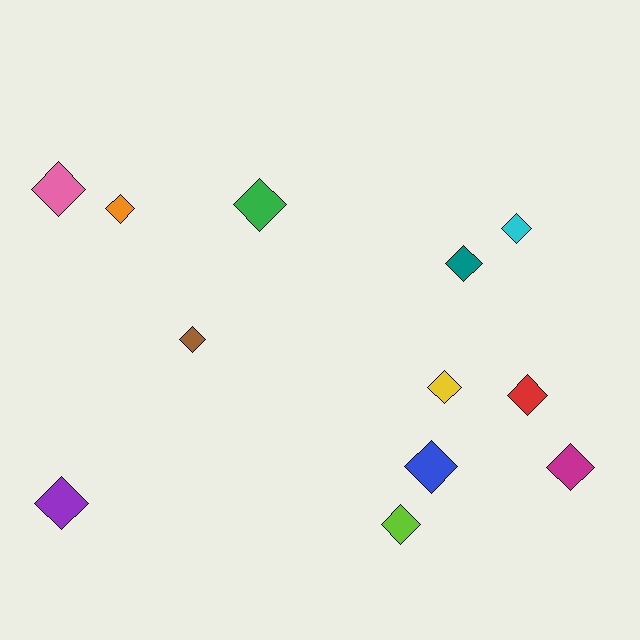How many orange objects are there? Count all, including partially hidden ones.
There is 1 orange object.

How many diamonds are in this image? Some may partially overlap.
There are 12 diamonds.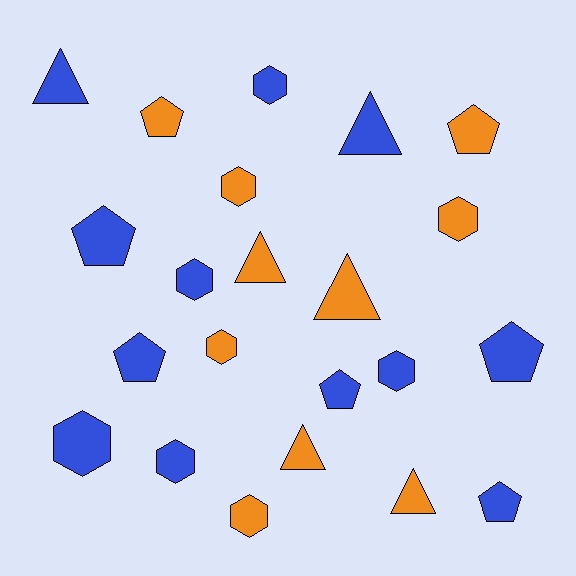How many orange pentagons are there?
There are 2 orange pentagons.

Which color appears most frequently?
Blue, with 12 objects.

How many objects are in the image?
There are 22 objects.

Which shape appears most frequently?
Hexagon, with 9 objects.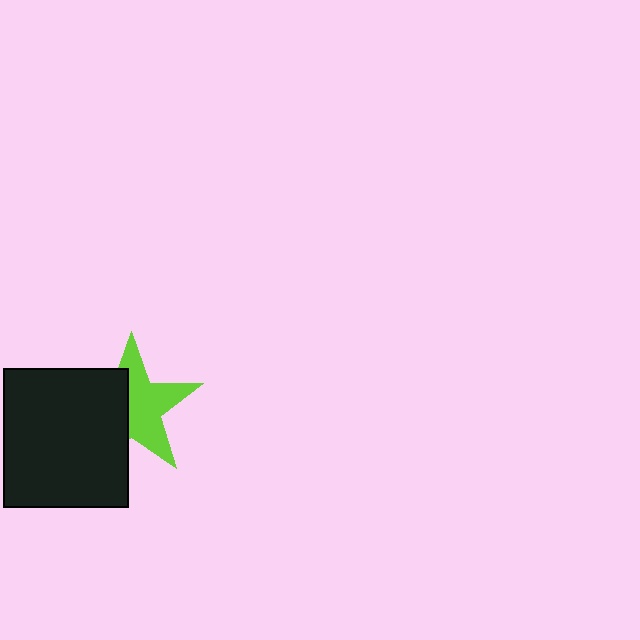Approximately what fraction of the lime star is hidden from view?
Roughly 44% of the lime star is hidden behind the black rectangle.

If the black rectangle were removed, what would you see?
You would see the complete lime star.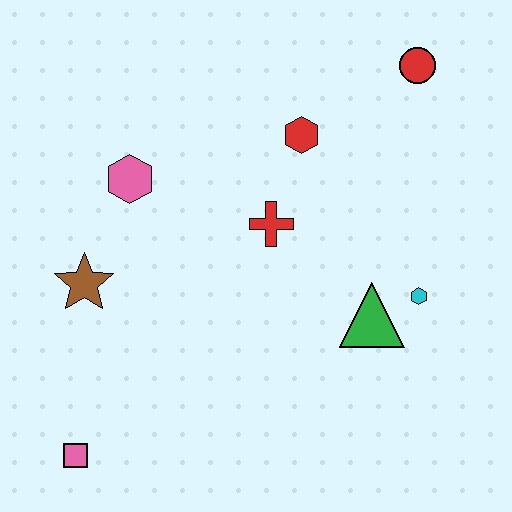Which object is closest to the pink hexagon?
The brown star is closest to the pink hexagon.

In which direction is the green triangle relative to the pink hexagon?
The green triangle is to the right of the pink hexagon.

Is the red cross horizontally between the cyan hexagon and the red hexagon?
No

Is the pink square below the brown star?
Yes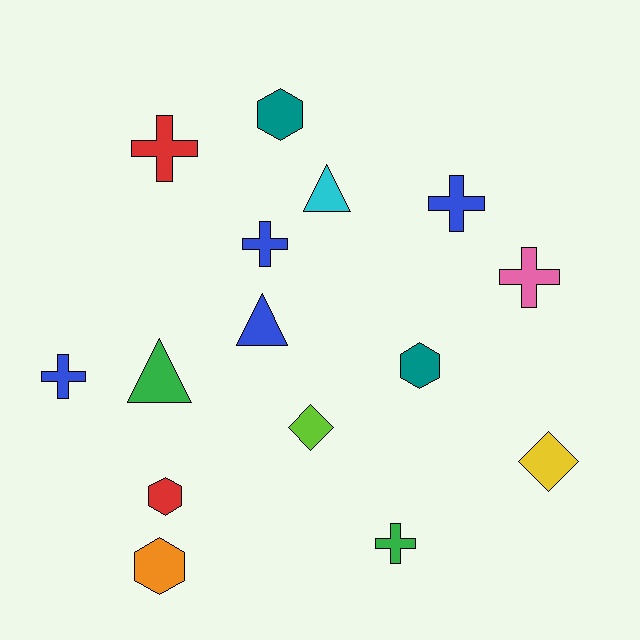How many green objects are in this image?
There are 2 green objects.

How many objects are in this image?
There are 15 objects.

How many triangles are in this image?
There are 3 triangles.